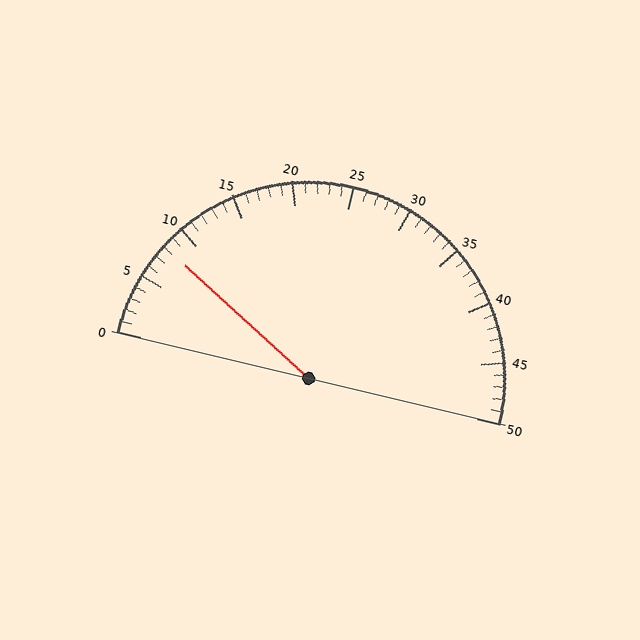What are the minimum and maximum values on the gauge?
The gauge ranges from 0 to 50.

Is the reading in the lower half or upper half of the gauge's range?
The reading is in the lower half of the range (0 to 50).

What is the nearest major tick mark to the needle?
The nearest major tick mark is 10.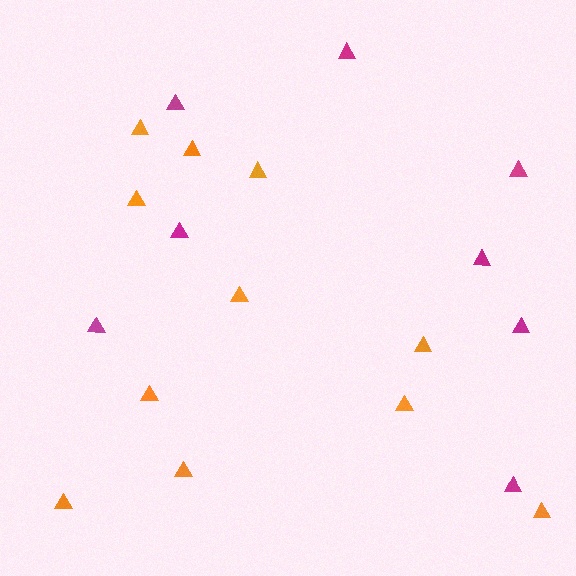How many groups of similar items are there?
There are 2 groups: one group of magenta triangles (8) and one group of orange triangles (11).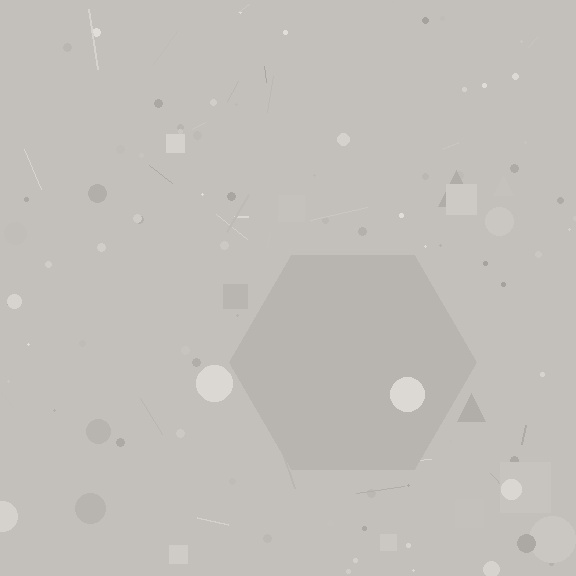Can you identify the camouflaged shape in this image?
The camouflaged shape is a hexagon.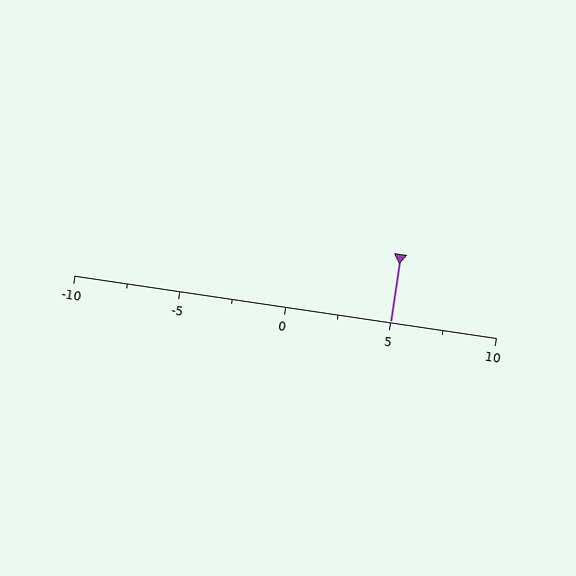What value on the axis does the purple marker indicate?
The marker indicates approximately 5.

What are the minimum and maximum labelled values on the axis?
The axis runs from -10 to 10.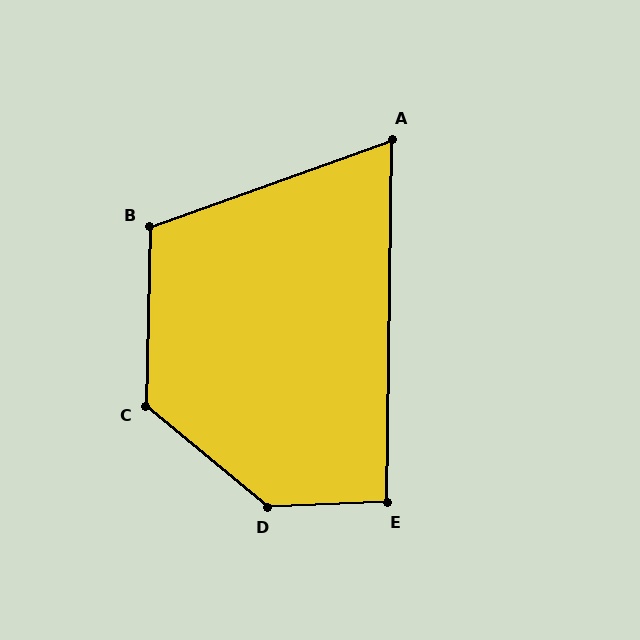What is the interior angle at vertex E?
Approximately 93 degrees (approximately right).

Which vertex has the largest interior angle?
D, at approximately 138 degrees.